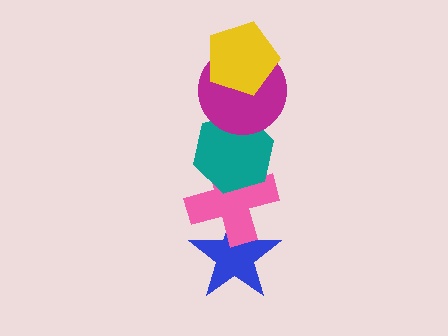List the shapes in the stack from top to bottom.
From top to bottom: the yellow pentagon, the magenta circle, the teal hexagon, the pink cross, the blue star.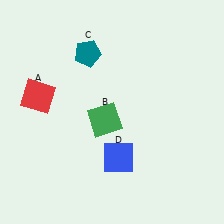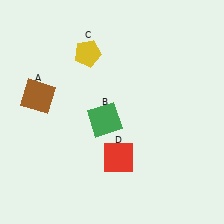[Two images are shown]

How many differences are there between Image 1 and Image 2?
There are 3 differences between the two images.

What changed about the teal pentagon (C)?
In Image 1, C is teal. In Image 2, it changed to yellow.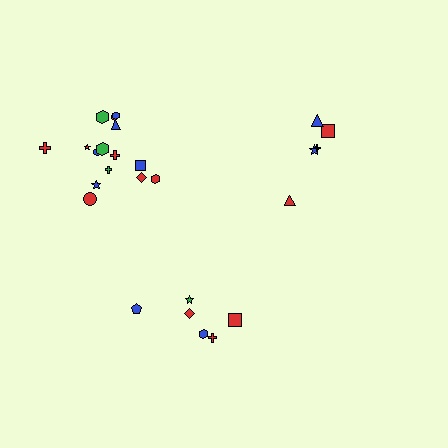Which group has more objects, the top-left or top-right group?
The top-left group.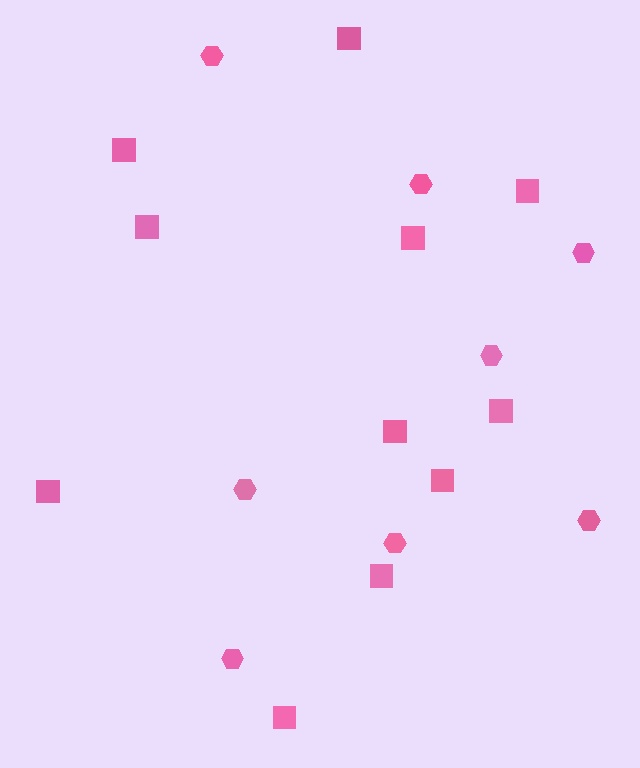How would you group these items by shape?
There are 2 groups: one group of squares (11) and one group of hexagons (8).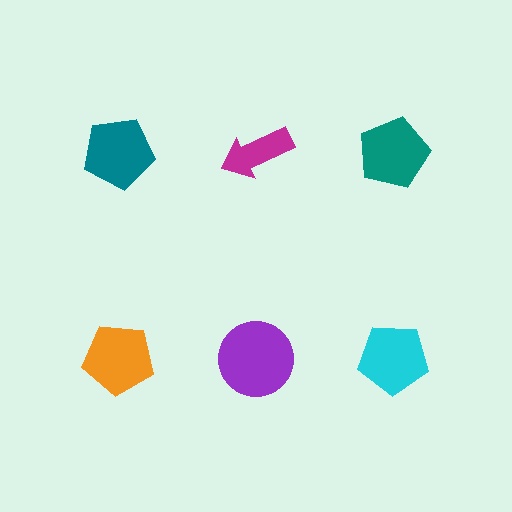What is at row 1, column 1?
A teal pentagon.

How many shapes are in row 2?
3 shapes.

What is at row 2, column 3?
A cyan pentagon.